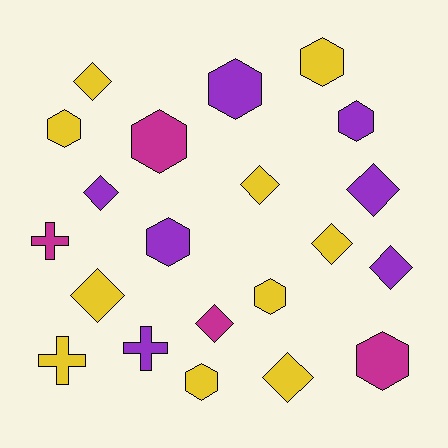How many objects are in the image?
There are 21 objects.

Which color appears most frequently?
Yellow, with 10 objects.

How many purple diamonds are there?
There are 3 purple diamonds.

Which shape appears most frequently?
Diamond, with 9 objects.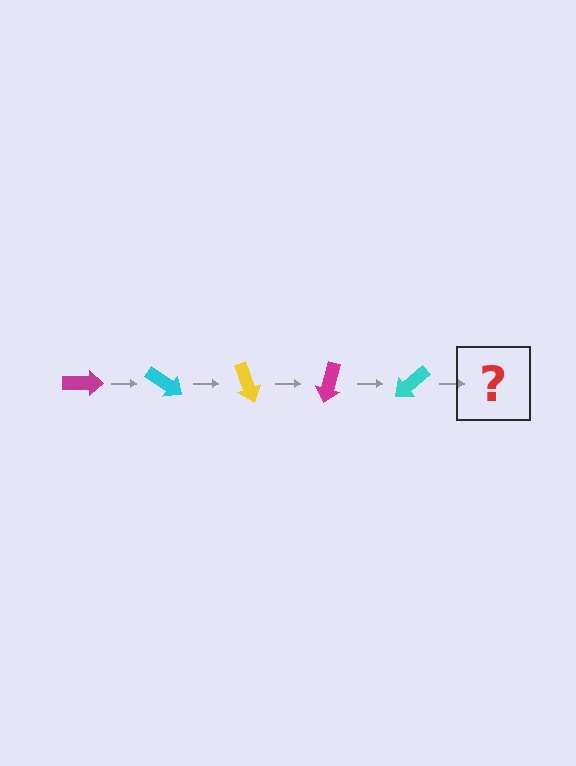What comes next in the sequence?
The next element should be a yellow arrow, rotated 175 degrees from the start.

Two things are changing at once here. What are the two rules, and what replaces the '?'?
The two rules are that it rotates 35 degrees each step and the color cycles through magenta, cyan, and yellow. The '?' should be a yellow arrow, rotated 175 degrees from the start.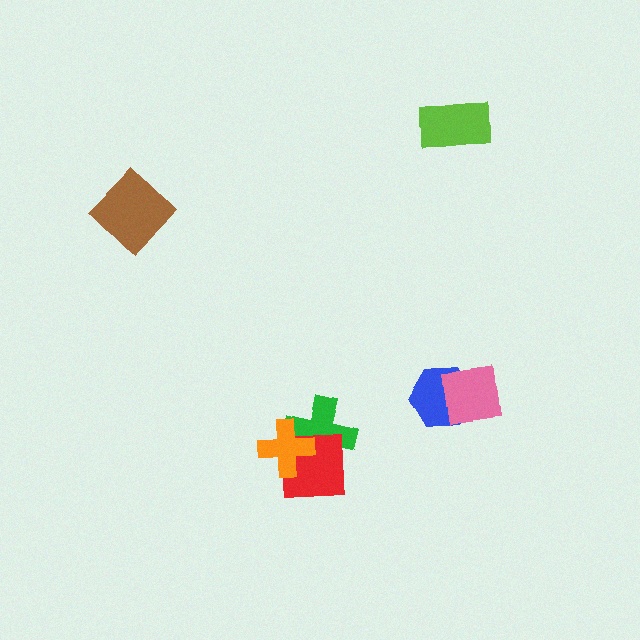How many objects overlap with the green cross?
2 objects overlap with the green cross.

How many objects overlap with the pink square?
1 object overlaps with the pink square.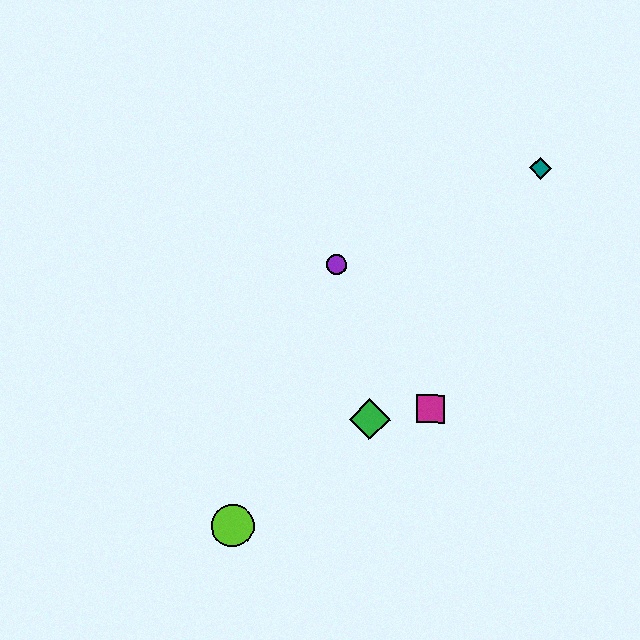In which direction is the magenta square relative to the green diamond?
The magenta square is to the right of the green diamond.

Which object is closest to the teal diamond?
The purple circle is closest to the teal diamond.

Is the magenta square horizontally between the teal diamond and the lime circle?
Yes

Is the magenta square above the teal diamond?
No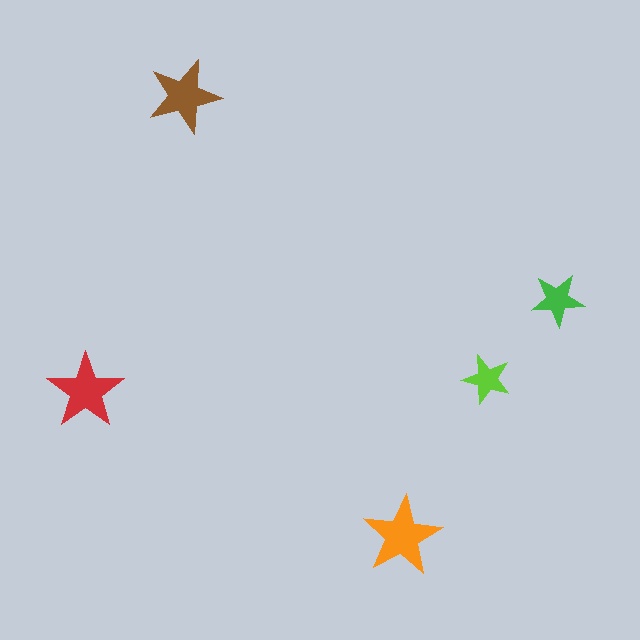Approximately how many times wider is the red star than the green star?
About 1.5 times wider.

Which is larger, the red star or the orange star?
The orange one.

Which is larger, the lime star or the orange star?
The orange one.